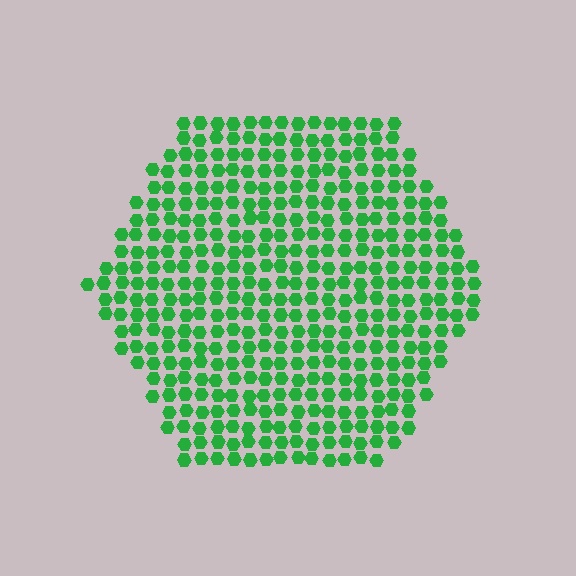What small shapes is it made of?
It is made of small hexagons.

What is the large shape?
The large shape is a hexagon.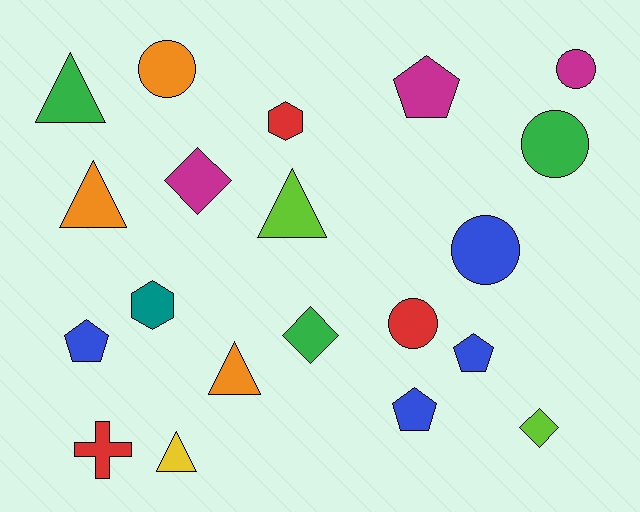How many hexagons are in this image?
There are 2 hexagons.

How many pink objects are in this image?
There are no pink objects.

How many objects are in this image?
There are 20 objects.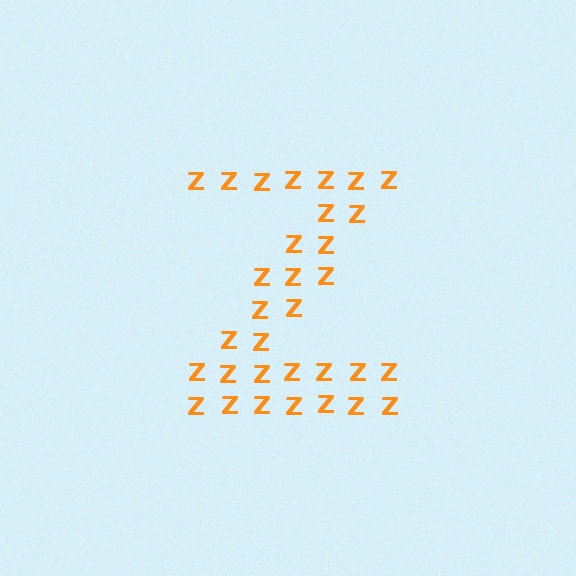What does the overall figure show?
The overall figure shows the letter Z.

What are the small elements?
The small elements are letter Z's.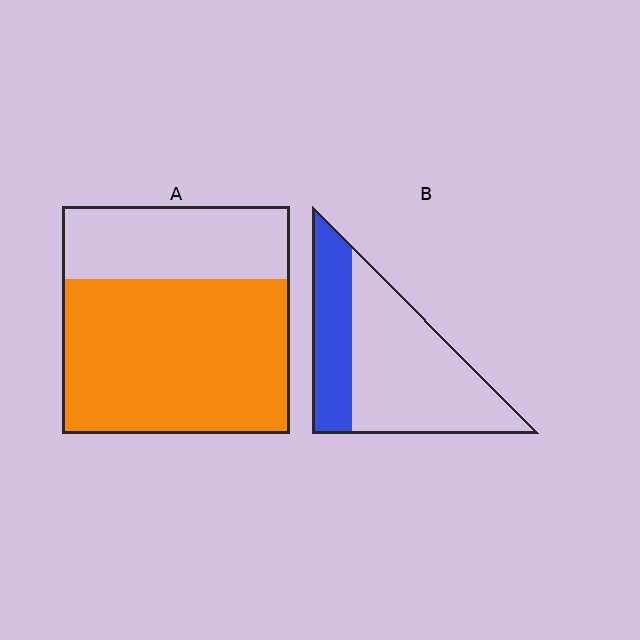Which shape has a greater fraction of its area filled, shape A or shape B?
Shape A.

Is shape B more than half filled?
No.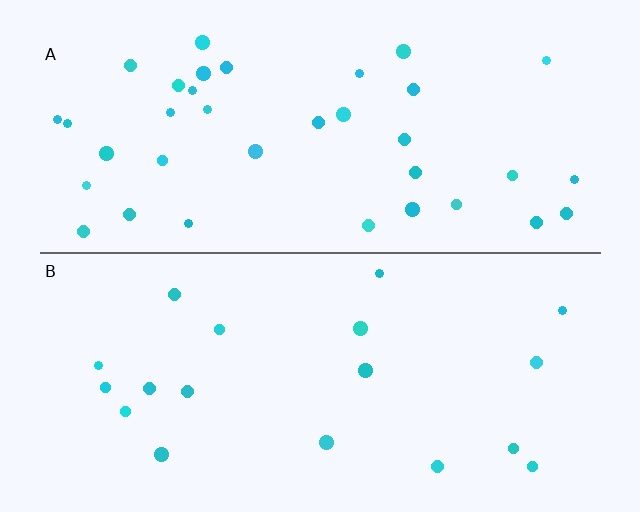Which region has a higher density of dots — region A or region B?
A (the top).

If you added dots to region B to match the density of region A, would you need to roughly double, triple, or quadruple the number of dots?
Approximately double.